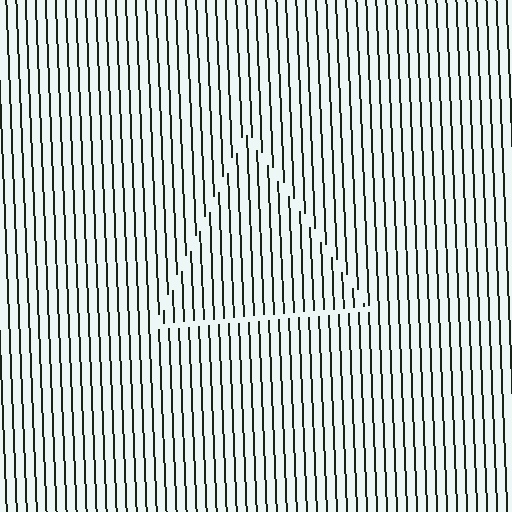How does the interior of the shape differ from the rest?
The interior of the shape contains the same grating, shifted by half a period — the contour is defined by the phase discontinuity where line-ends from the inner and outer gratings abut.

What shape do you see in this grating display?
An illusory triangle. The interior of the shape contains the same grating, shifted by half a period — the contour is defined by the phase discontinuity where line-ends from the inner and outer gratings abut.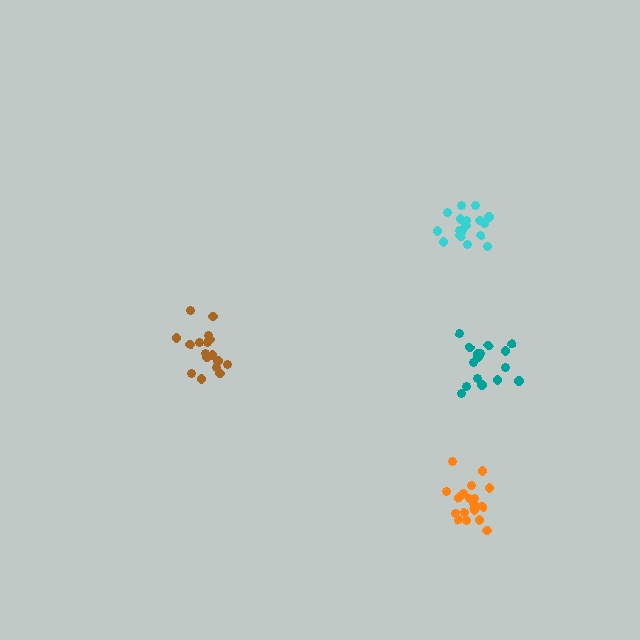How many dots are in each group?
Group 1: 19 dots, Group 2: 17 dots, Group 3: 18 dots, Group 4: 16 dots (70 total).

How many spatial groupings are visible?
There are 4 spatial groupings.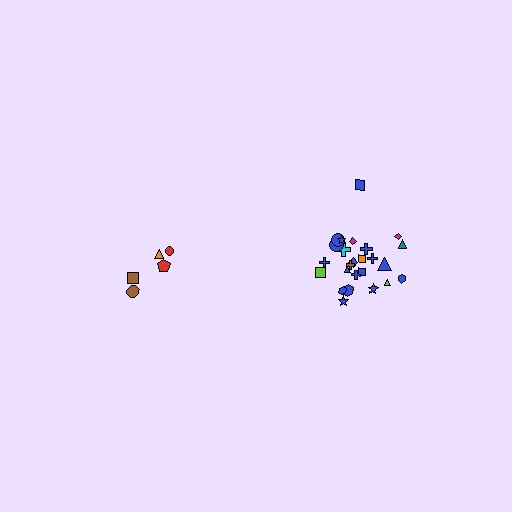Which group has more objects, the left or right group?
The right group.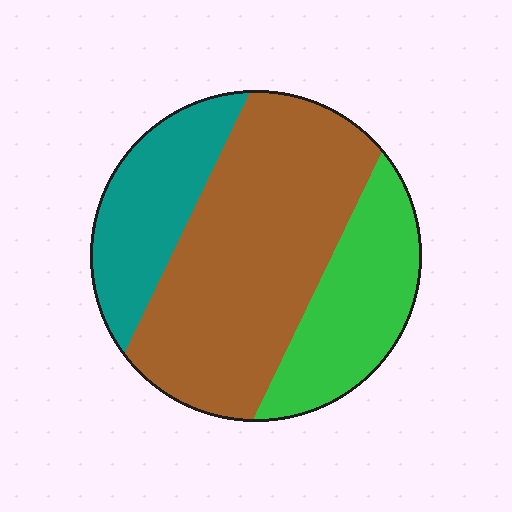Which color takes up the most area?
Brown, at roughly 55%.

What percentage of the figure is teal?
Teal covers roughly 20% of the figure.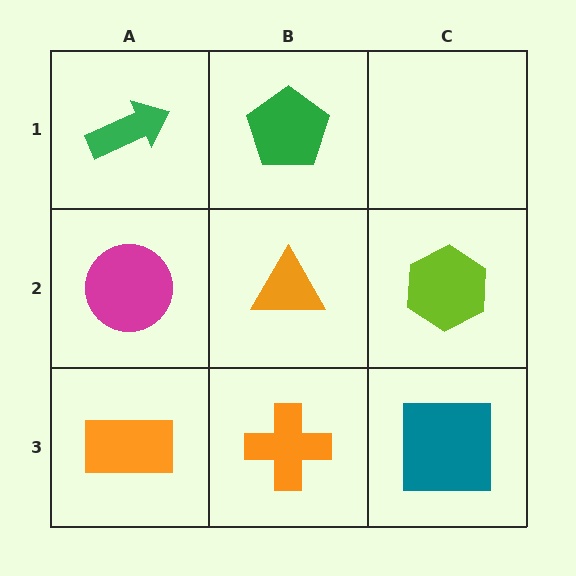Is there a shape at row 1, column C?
No, that cell is empty.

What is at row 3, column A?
An orange rectangle.